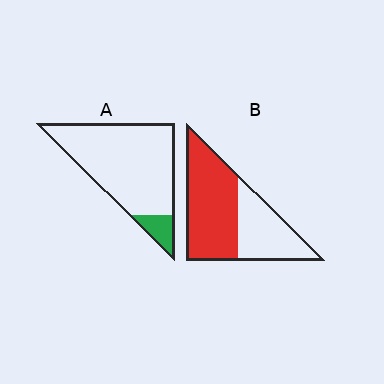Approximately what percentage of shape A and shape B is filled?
A is approximately 10% and B is approximately 60%.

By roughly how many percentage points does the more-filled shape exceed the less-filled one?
By roughly 50 percentage points (B over A).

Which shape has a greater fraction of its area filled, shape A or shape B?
Shape B.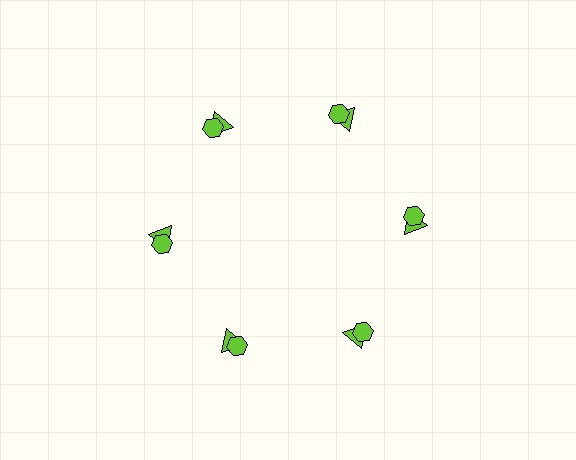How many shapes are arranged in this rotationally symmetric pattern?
There are 12 shapes, arranged in 6 groups of 2.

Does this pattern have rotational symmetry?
Yes, this pattern has 6-fold rotational symmetry. It looks the same after rotating 60 degrees around the center.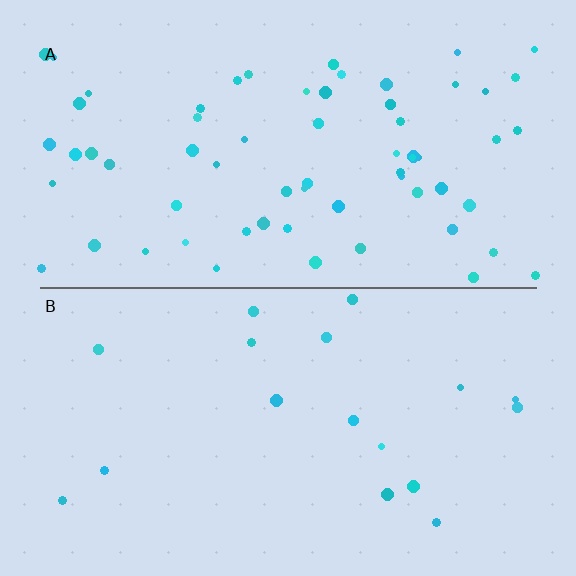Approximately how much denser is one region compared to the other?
Approximately 3.7× — region A over region B.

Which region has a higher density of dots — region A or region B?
A (the top).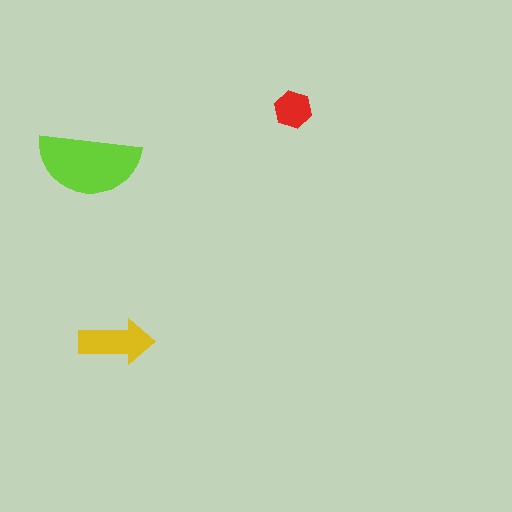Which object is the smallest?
The red hexagon.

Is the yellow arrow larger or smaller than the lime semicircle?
Smaller.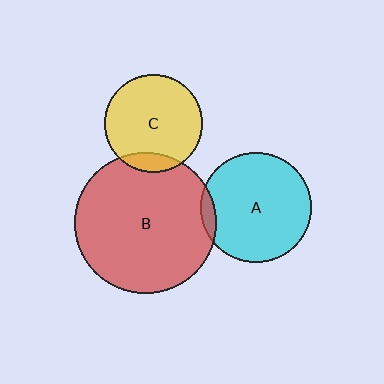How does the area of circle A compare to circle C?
Approximately 1.3 times.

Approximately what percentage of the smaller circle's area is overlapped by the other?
Approximately 5%.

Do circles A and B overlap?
Yes.